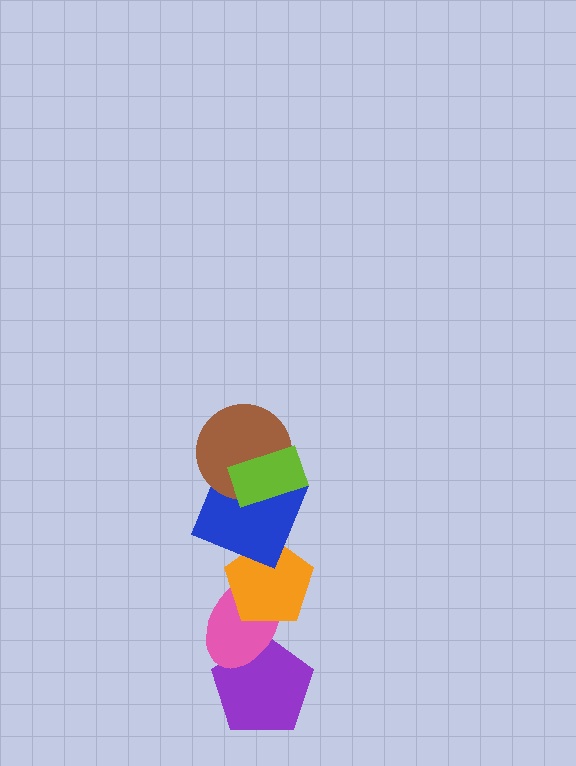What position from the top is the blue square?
The blue square is 3rd from the top.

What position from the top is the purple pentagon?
The purple pentagon is 6th from the top.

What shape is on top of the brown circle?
The lime rectangle is on top of the brown circle.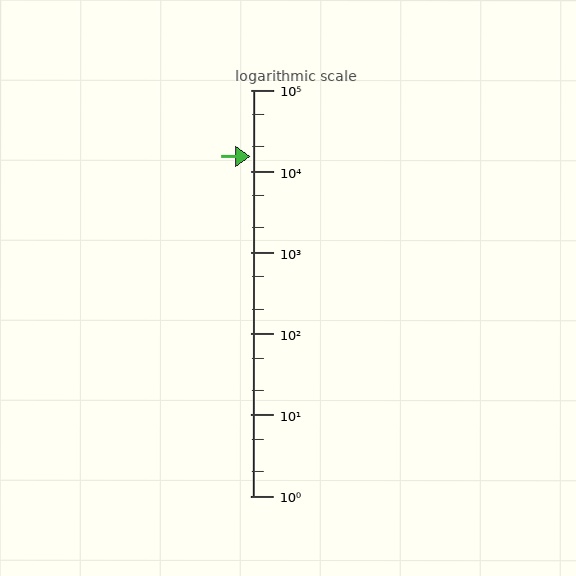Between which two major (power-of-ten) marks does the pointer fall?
The pointer is between 10000 and 100000.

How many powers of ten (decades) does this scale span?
The scale spans 5 decades, from 1 to 100000.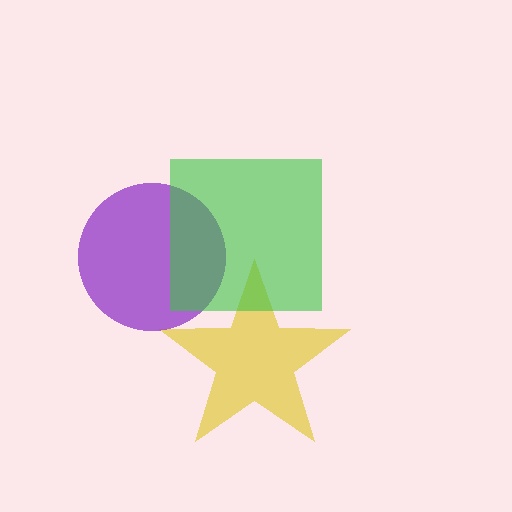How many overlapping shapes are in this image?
There are 3 overlapping shapes in the image.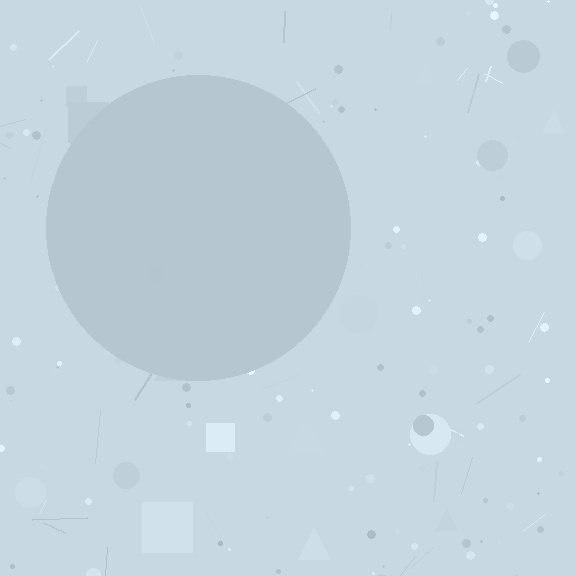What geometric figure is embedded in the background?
A circle is embedded in the background.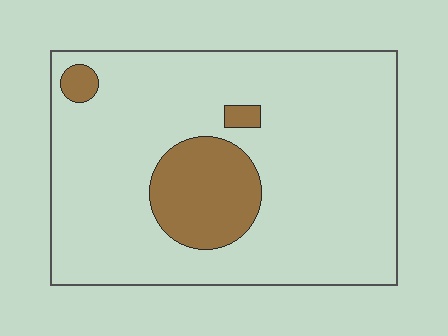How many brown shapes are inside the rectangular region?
3.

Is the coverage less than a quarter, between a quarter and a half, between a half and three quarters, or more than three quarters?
Less than a quarter.